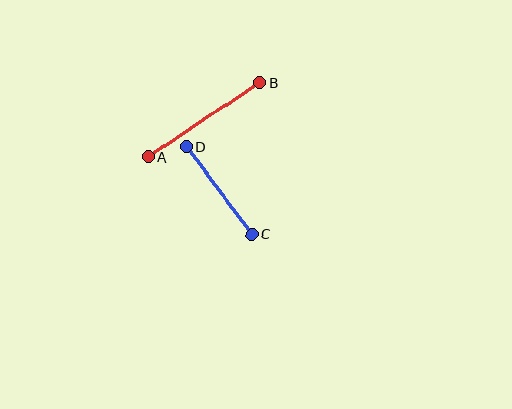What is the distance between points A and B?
The distance is approximately 134 pixels.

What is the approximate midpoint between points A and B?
The midpoint is at approximately (204, 120) pixels.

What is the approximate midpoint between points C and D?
The midpoint is at approximately (219, 190) pixels.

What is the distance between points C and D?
The distance is approximately 109 pixels.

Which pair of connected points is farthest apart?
Points A and B are farthest apart.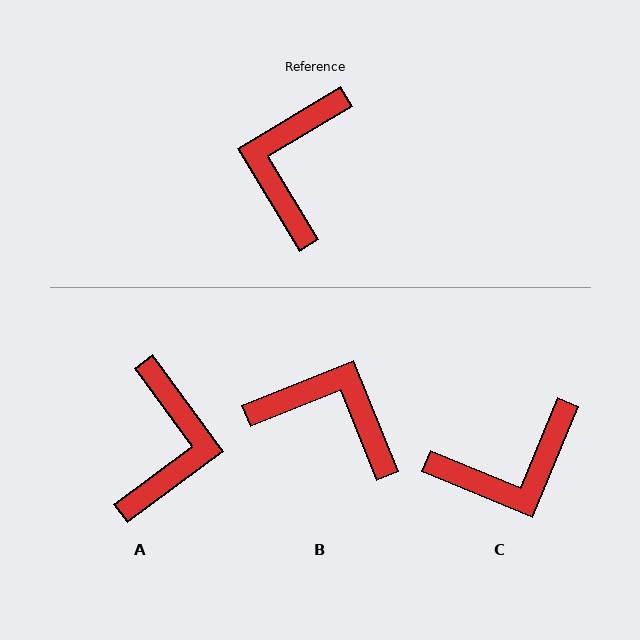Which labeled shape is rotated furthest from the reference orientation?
A, about 174 degrees away.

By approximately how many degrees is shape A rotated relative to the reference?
Approximately 174 degrees clockwise.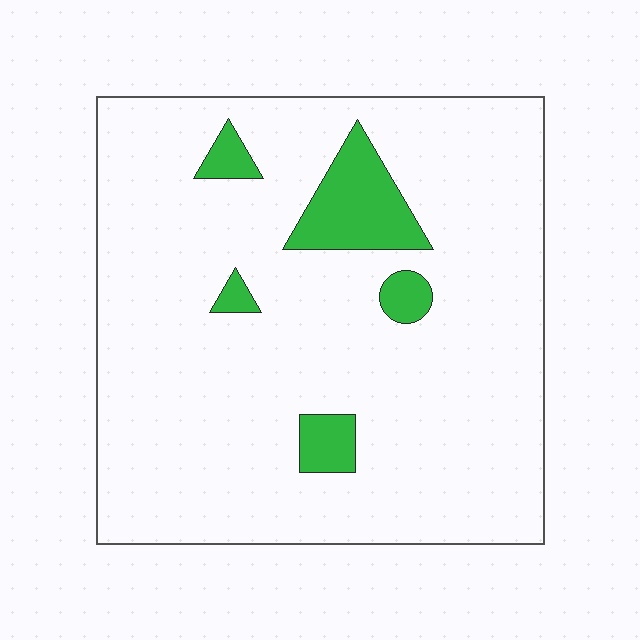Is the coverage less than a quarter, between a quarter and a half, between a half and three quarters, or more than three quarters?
Less than a quarter.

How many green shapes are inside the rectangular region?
5.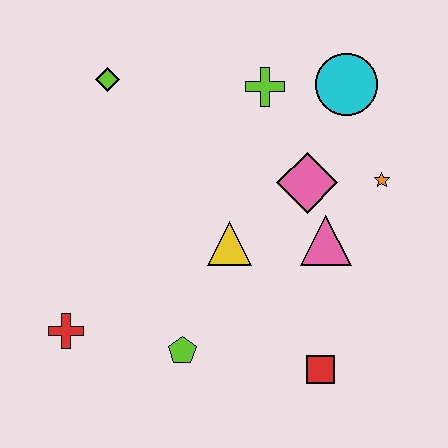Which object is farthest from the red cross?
The cyan circle is farthest from the red cross.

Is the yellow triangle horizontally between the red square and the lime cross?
No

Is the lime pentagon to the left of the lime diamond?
No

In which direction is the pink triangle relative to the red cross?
The pink triangle is to the right of the red cross.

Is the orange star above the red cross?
Yes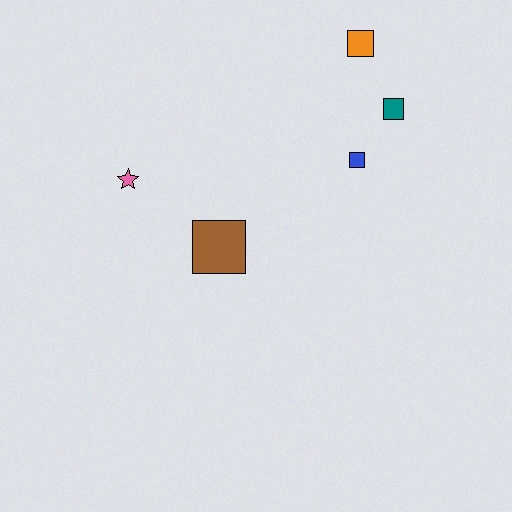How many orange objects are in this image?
There is 1 orange object.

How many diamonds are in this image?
There are no diamonds.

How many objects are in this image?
There are 5 objects.